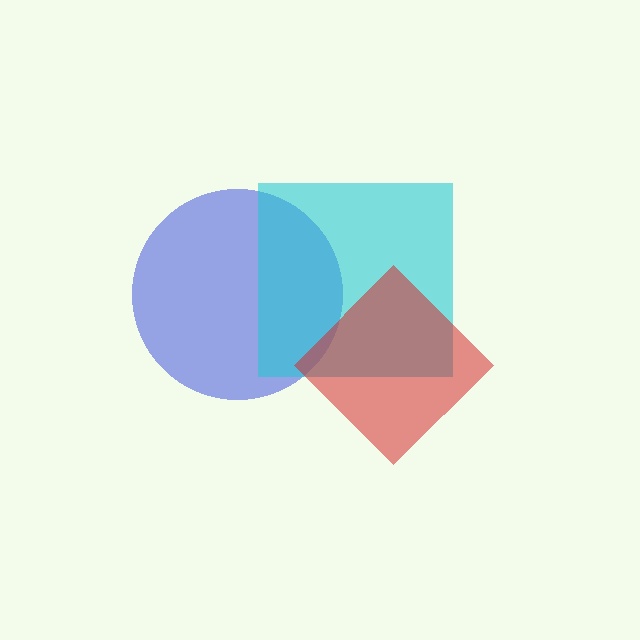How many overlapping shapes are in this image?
There are 3 overlapping shapes in the image.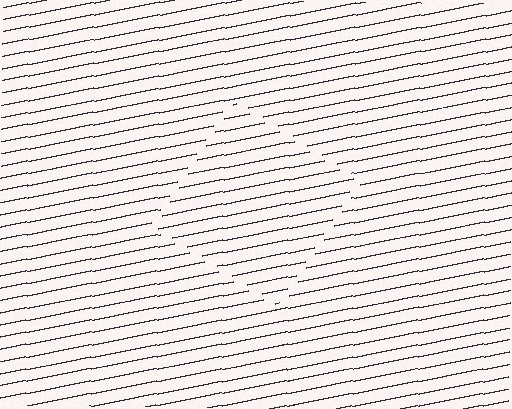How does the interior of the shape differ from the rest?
The interior of the shape contains the same grating, shifted by half a period — the contour is defined by the phase discontinuity where line-ends from the inner and outer gratings abut.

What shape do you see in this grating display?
An illusory square. The interior of the shape contains the same grating, shifted by half a period — the contour is defined by the phase discontinuity where line-ends from the inner and outer gratings abut.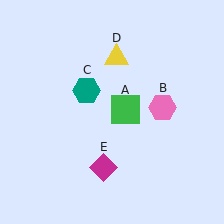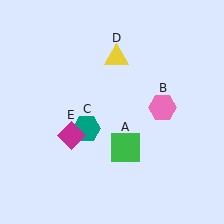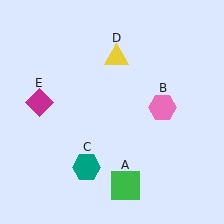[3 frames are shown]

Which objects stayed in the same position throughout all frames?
Pink hexagon (object B) and yellow triangle (object D) remained stationary.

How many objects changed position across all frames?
3 objects changed position: green square (object A), teal hexagon (object C), magenta diamond (object E).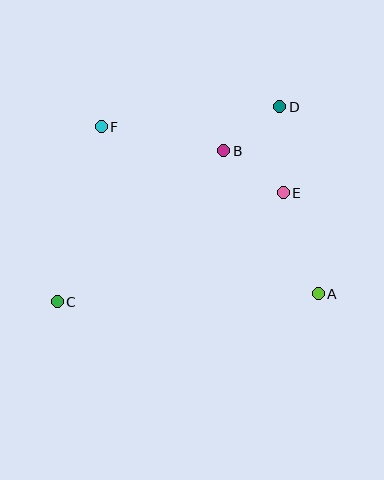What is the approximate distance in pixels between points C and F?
The distance between C and F is approximately 180 pixels.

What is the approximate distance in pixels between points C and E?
The distance between C and E is approximately 251 pixels.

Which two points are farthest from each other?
Points C and D are farthest from each other.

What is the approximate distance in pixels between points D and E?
The distance between D and E is approximately 86 pixels.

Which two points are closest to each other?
Points B and D are closest to each other.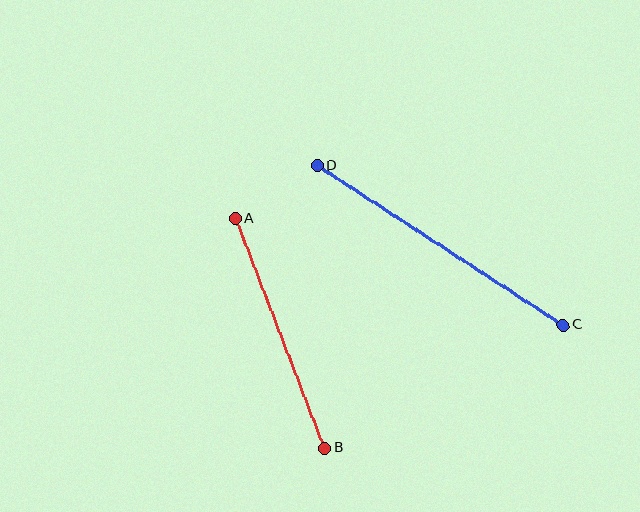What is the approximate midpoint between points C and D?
The midpoint is at approximately (440, 245) pixels.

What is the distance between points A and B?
The distance is approximately 246 pixels.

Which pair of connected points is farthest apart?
Points C and D are farthest apart.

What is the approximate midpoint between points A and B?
The midpoint is at approximately (280, 334) pixels.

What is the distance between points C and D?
The distance is approximately 293 pixels.